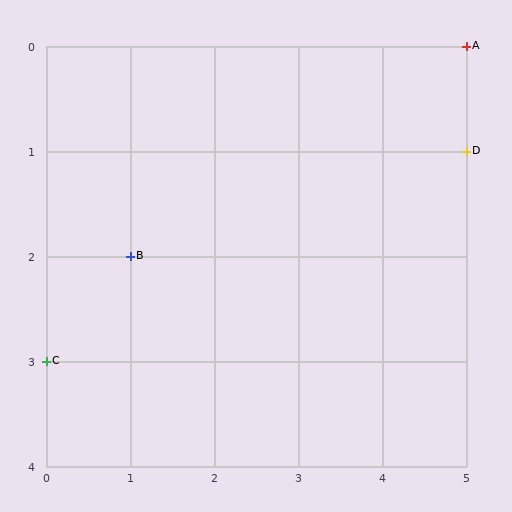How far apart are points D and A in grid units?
Points D and A are 1 row apart.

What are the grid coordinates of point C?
Point C is at grid coordinates (0, 3).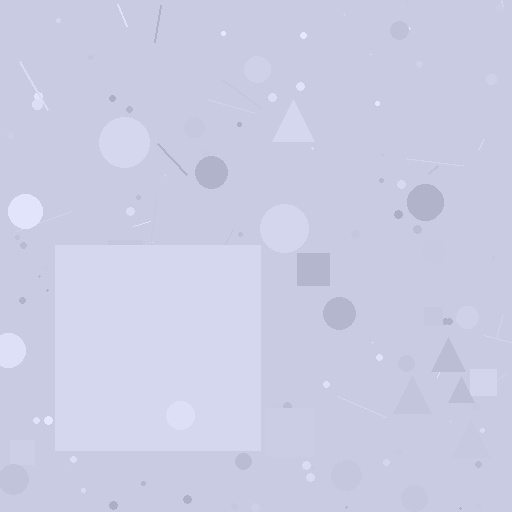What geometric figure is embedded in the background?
A square is embedded in the background.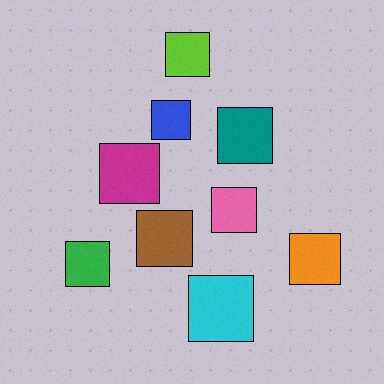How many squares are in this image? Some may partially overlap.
There are 9 squares.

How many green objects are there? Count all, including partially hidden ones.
There is 1 green object.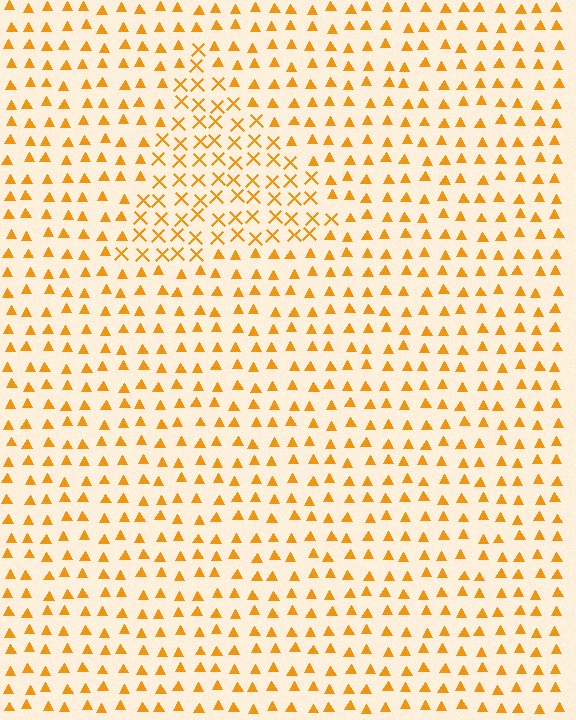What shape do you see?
I see a triangle.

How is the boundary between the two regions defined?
The boundary is defined by a change in element shape: X marks inside vs. triangles outside. All elements share the same color and spacing.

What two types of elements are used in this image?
The image uses X marks inside the triangle region and triangles outside it.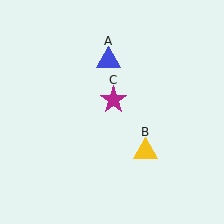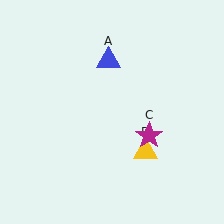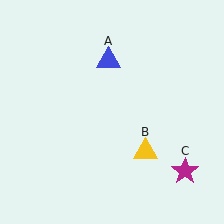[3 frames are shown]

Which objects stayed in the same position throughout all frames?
Blue triangle (object A) and yellow triangle (object B) remained stationary.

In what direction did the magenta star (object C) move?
The magenta star (object C) moved down and to the right.